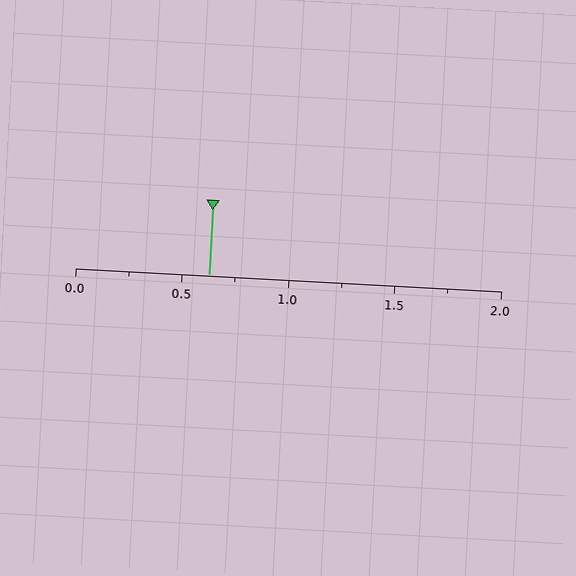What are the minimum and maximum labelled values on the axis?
The axis runs from 0.0 to 2.0.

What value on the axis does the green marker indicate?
The marker indicates approximately 0.62.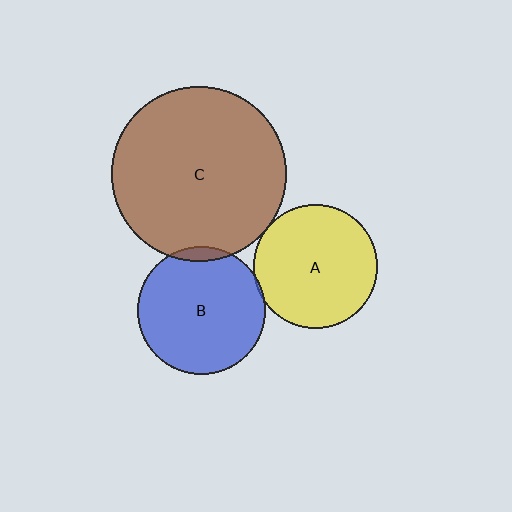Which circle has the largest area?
Circle C (brown).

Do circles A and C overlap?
Yes.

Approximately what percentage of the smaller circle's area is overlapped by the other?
Approximately 5%.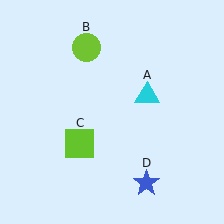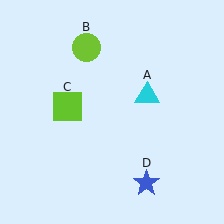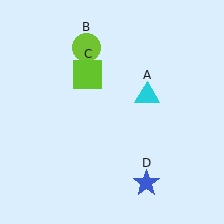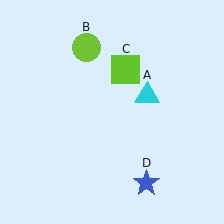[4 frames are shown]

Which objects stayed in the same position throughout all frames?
Cyan triangle (object A) and lime circle (object B) and blue star (object D) remained stationary.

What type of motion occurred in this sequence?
The lime square (object C) rotated clockwise around the center of the scene.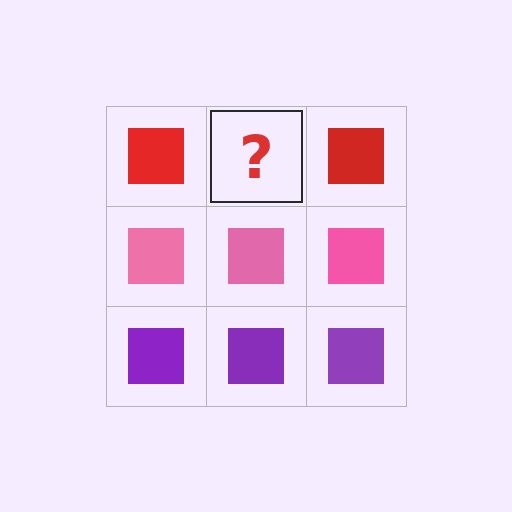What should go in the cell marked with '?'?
The missing cell should contain a red square.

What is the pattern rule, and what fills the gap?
The rule is that each row has a consistent color. The gap should be filled with a red square.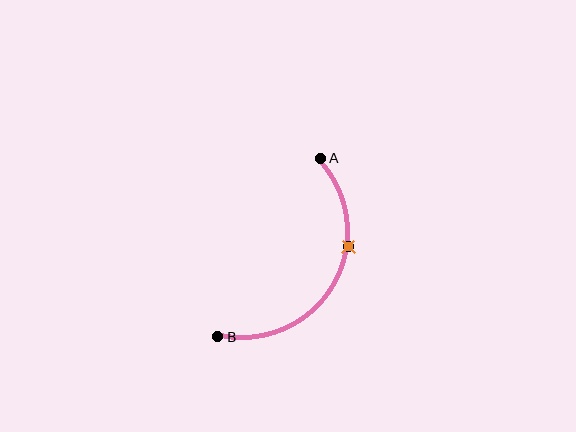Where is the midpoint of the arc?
The arc midpoint is the point on the curve farthest from the straight line joining A and B. It sits to the right of that line.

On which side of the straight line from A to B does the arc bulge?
The arc bulges to the right of the straight line connecting A and B.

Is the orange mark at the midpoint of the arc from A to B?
No. The orange mark lies on the arc but is closer to endpoint A. The arc midpoint would be at the point on the curve equidistant along the arc from both A and B.